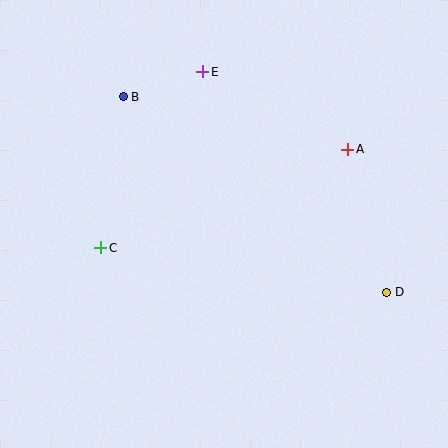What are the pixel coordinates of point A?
Point A is at (348, 149).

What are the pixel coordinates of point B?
Point B is at (123, 97).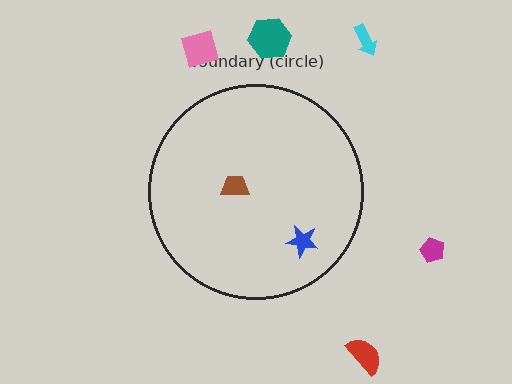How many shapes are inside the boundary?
2 inside, 5 outside.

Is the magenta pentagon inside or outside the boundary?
Outside.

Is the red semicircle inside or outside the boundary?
Outside.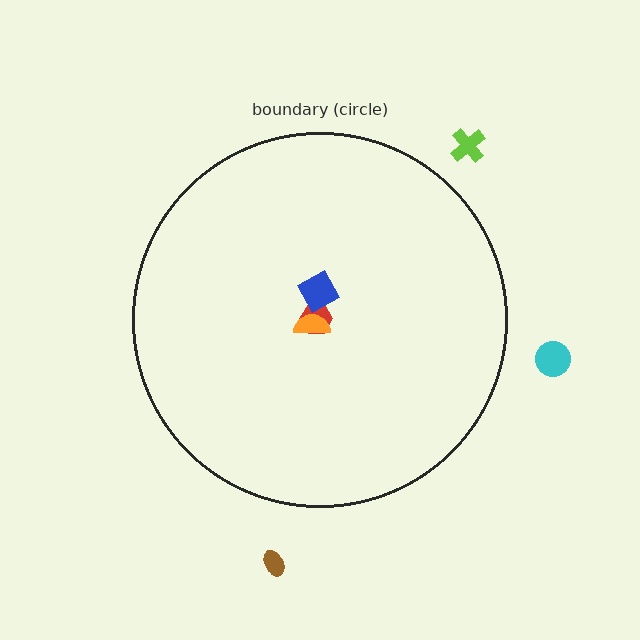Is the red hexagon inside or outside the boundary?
Inside.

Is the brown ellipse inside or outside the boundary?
Outside.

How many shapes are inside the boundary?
3 inside, 3 outside.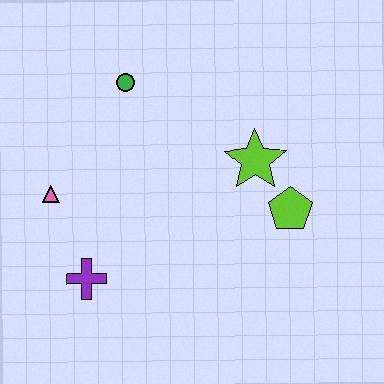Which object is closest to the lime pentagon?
The lime star is closest to the lime pentagon.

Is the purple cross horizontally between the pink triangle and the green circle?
Yes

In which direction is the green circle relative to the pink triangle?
The green circle is above the pink triangle.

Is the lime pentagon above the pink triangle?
No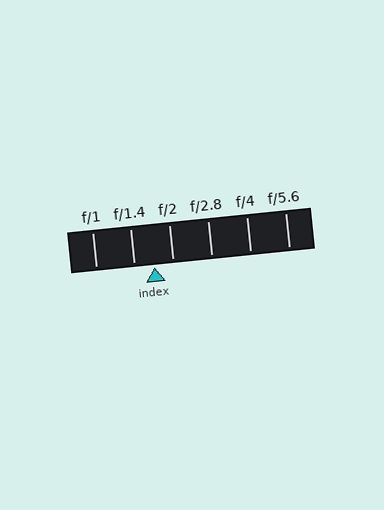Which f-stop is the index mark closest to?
The index mark is closest to f/2.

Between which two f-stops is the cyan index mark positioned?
The index mark is between f/1.4 and f/2.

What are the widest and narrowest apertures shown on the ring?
The widest aperture shown is f/1 and the narrowest is f/5.6.